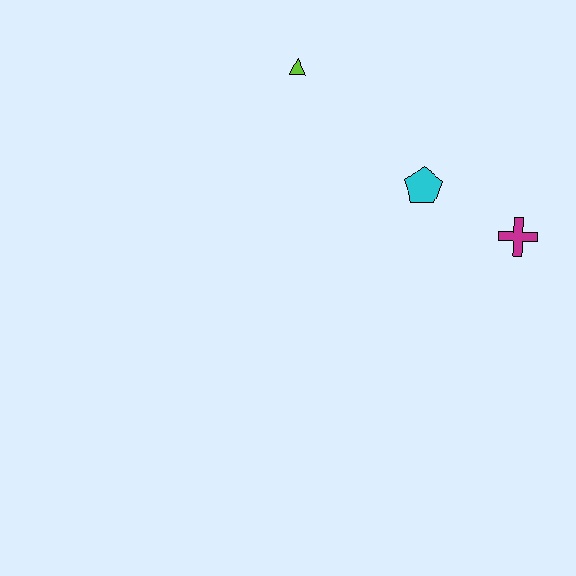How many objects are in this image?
There are 3 objects.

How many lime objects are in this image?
There is 1 lime object.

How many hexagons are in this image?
There are no hexagons.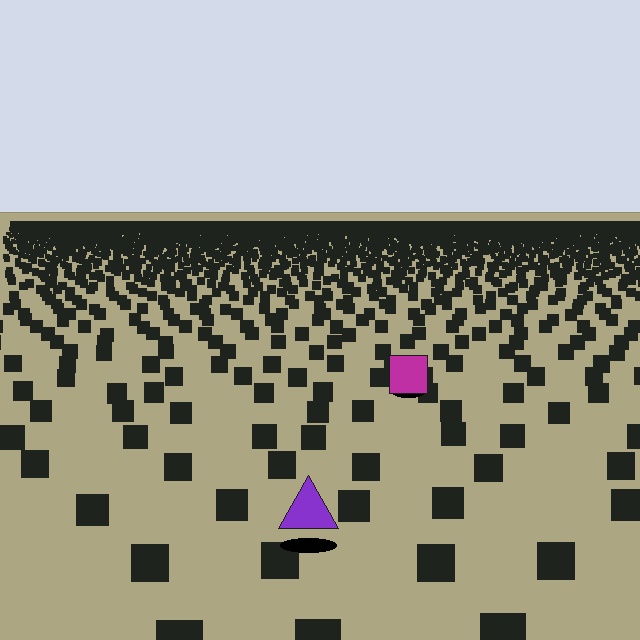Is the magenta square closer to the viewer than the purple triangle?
No. The purple triangle is closer — you can tell from the texture gradient: the ground texture is coarser near it.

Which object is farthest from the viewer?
The magenta square is farthest from the viewer. It appears smaller and the ground texture around it is denser.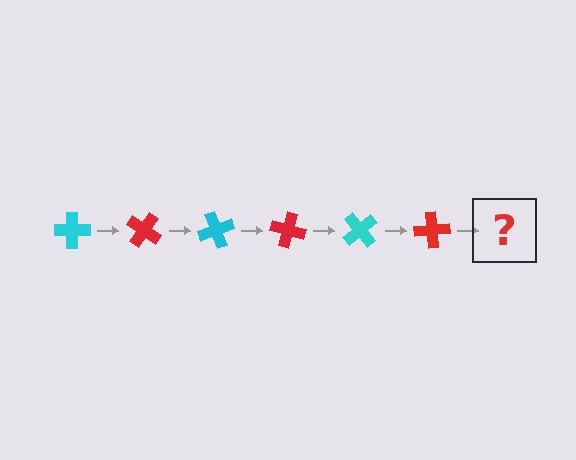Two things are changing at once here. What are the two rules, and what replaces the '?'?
The two rules are that it rotates 35 degrees each step and the color cycles through cyan and red. The '?' should be a cyan cross, rotated 210 degrees from the start.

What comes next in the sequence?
The next element should be a cyan cross, rotated 210 degrees from the start.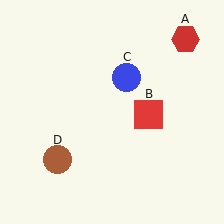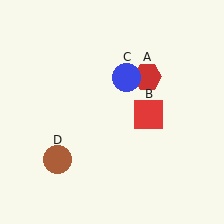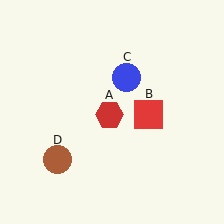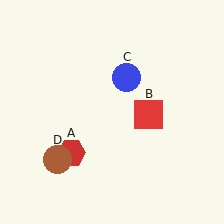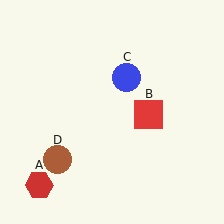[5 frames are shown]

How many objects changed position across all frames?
1 object changed position: red hexagon (object A).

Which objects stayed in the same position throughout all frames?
Red square (object B) and blue circle (object C) and brown circle (object D) remained stationary.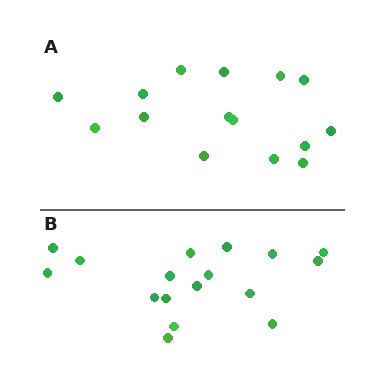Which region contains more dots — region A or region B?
Region B (the bottom region) has more dots.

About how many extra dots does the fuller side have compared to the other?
Region B has just a few more — roughly 2 or 3 more dots than region A.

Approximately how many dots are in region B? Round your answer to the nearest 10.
About 20 dots. (The exact count is 17, which rounds to 20.)